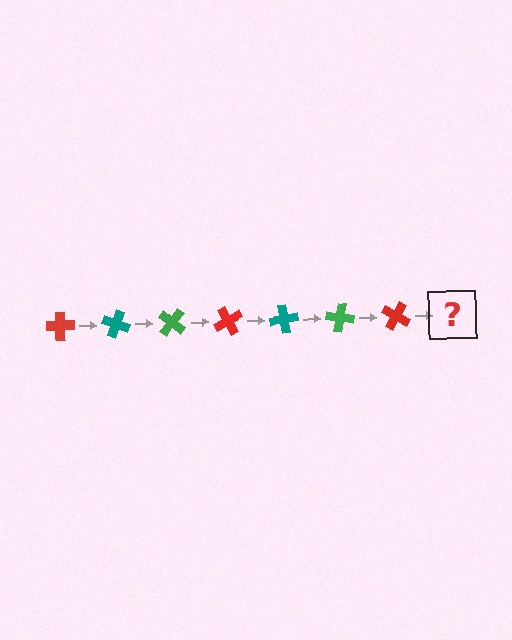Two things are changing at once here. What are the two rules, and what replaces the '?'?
The two rules are that it rotates 20 degrees each step and the color cycles through red, teal, and green. The '?' should be a teal cross, rotated 140 degrees from the start.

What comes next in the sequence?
The next element should be a teal cross, rotated 140 degrees from the start.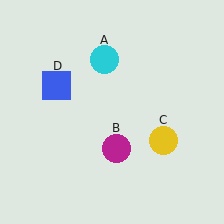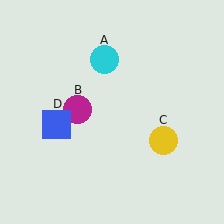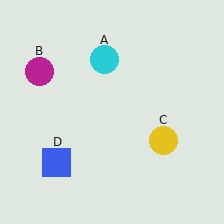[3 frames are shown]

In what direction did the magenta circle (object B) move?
The magenta circle (object B) moved up and to the left.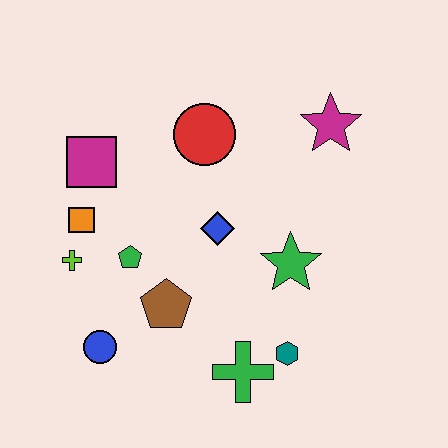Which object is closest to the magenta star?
The red circle is closest to the magenta star.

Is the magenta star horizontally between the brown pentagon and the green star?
No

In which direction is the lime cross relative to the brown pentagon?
The lime cross is to the left of the brown pentagon.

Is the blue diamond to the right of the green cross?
No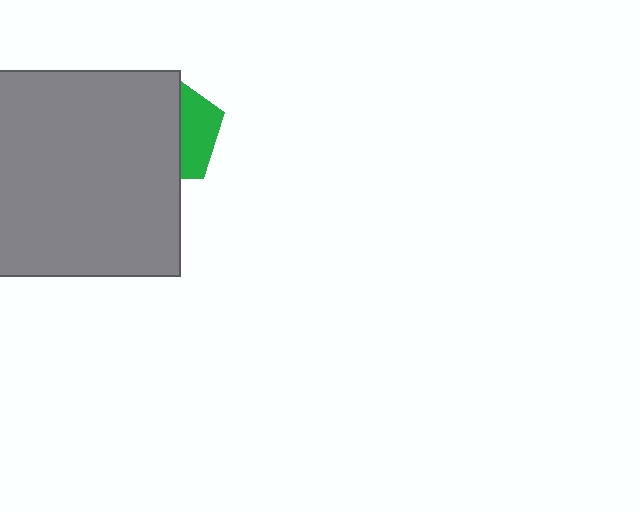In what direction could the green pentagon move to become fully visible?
The green pentagon could move right. That would shift it out from behind the gray square entirely.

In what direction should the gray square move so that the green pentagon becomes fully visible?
The gray square should move left. That is the shortest direction to clear the overlap and leave the green pentagon fully visible.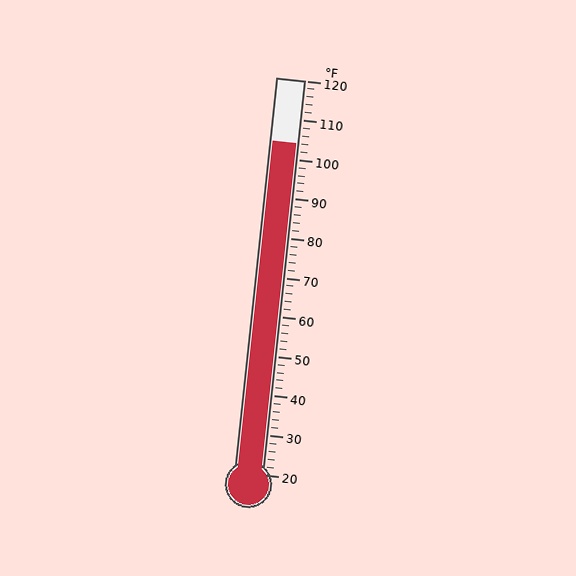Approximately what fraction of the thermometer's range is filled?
The thermometer is filled to approximately 85% of its range.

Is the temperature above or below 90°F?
The temperature is above 90°F.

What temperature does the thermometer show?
The thermometer shows approximately 104°F.